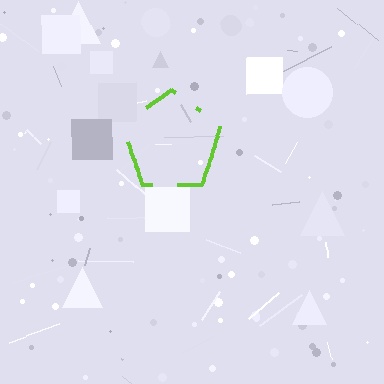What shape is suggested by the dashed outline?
The dashed outline suggests a pentagon.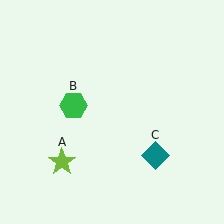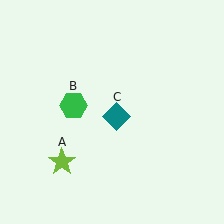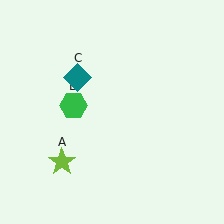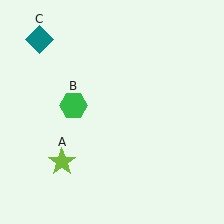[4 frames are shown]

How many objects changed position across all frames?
1 object changed position: teal diamond (object C).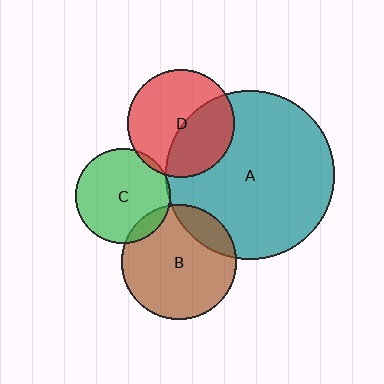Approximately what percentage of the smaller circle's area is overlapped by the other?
Approximately 5%.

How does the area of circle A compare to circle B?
Approximately 2.2 times.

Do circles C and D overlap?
Yes.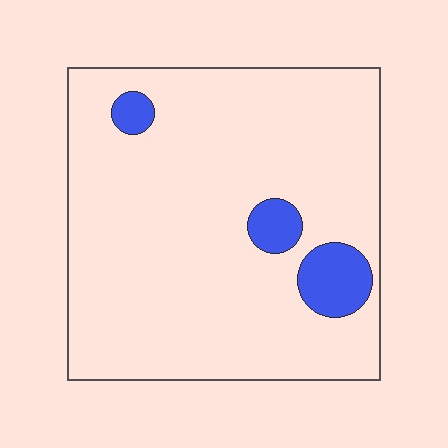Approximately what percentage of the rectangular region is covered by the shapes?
Approximately 10%.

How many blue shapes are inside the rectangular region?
3.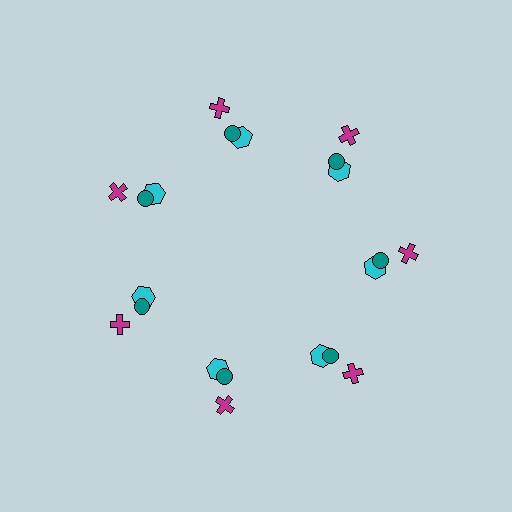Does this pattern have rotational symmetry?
Yes, this pattern has 7-fold rotational symmetry. It looks the same after rotating 51 degrees around the center.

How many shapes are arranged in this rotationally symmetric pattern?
There are 21 shapes, arranged in 7 groups of 3.